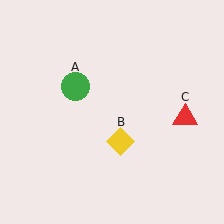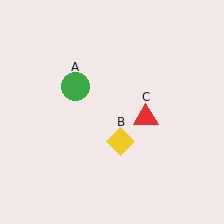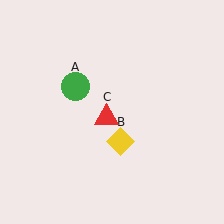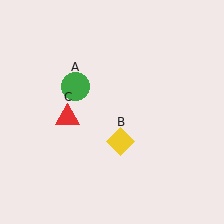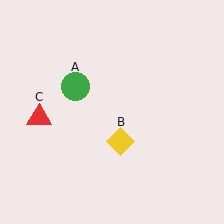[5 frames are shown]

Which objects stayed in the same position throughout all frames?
Green circle (object A) and yellow diamond (object B) remained stationary.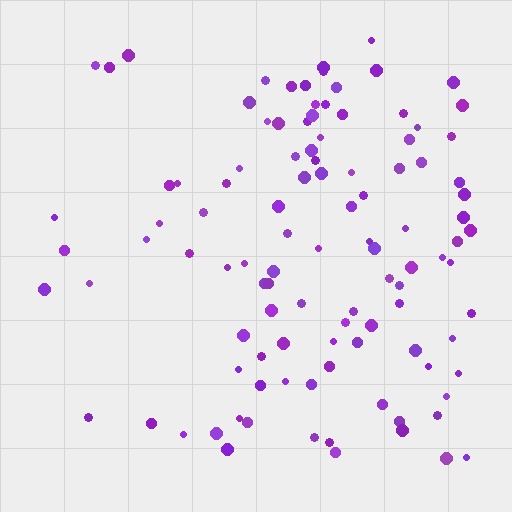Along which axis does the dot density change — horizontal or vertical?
Horizontal.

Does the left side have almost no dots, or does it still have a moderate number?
Still a moderate number, just noticeably fewer than the right.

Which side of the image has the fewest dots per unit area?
The left.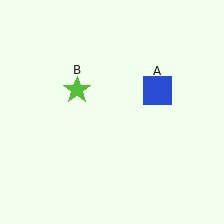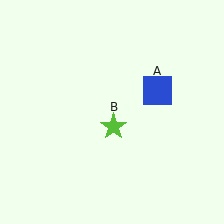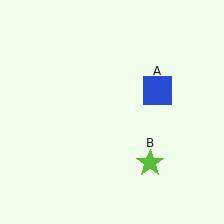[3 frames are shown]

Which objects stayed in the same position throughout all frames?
Blue square (object A) remained stationary.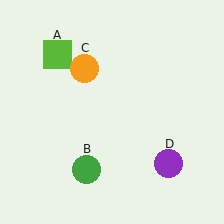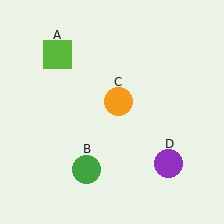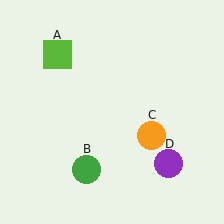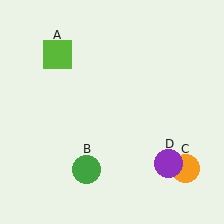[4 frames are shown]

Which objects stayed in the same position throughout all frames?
Lime square (object A) and green circle (object B) and purple circle (object D) remained stationary.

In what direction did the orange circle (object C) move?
The orange circle (object C) moved down and to the right.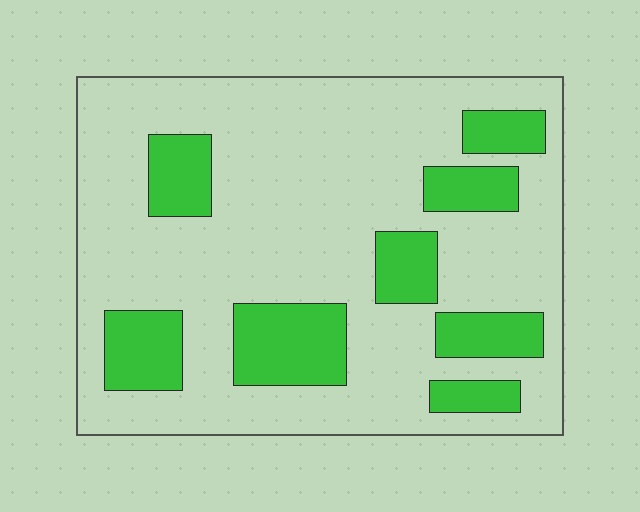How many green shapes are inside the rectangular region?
8.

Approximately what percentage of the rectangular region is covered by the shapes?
Approximately 25%.